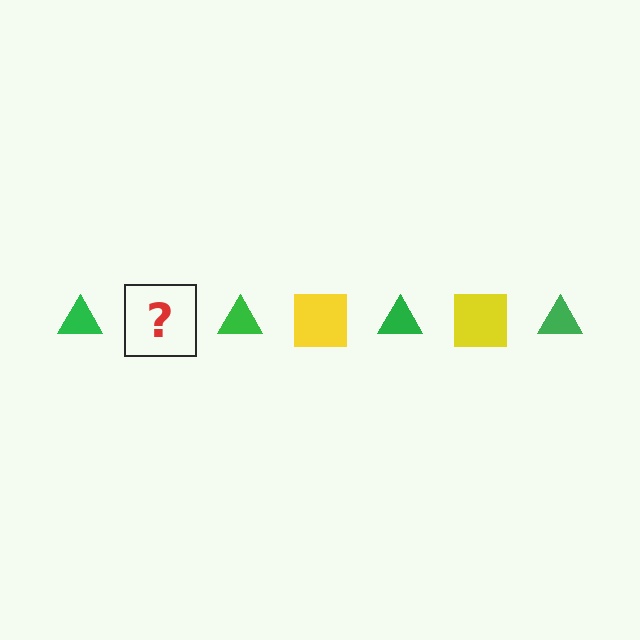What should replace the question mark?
The question mark should be replaced with a yellow square.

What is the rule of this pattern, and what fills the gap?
The rule is that the pattern alternates between green triangle and yellow square. The gap should be filled with a yellow square.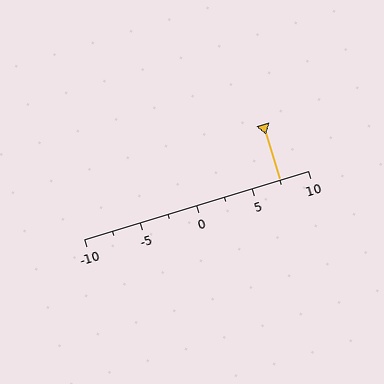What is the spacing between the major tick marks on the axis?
The major ticks are spaced 5 apart.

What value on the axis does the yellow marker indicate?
The marker indicates approximately 7.5.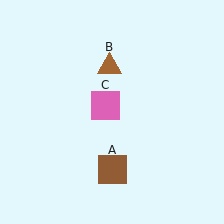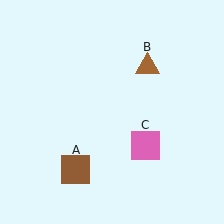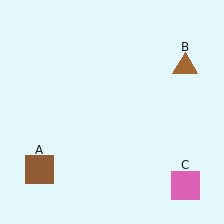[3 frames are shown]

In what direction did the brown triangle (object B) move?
The brown triangle (object B) moved right.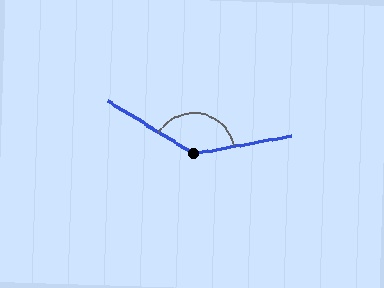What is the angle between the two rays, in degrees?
Approximately 137 degrees.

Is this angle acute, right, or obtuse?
It is obtuse.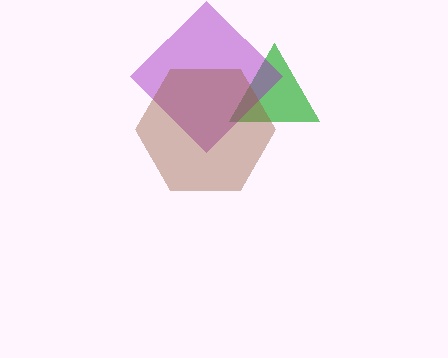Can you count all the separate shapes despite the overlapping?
Yes, there are 3 separate shapes.